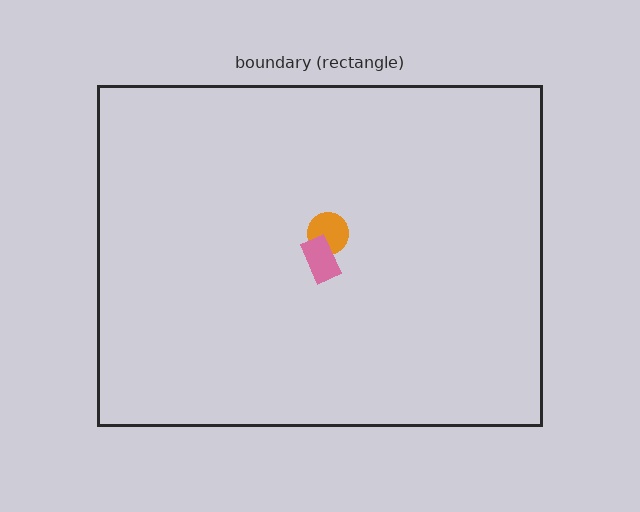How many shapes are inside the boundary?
2 inside, 0 outside.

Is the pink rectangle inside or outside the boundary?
Inside.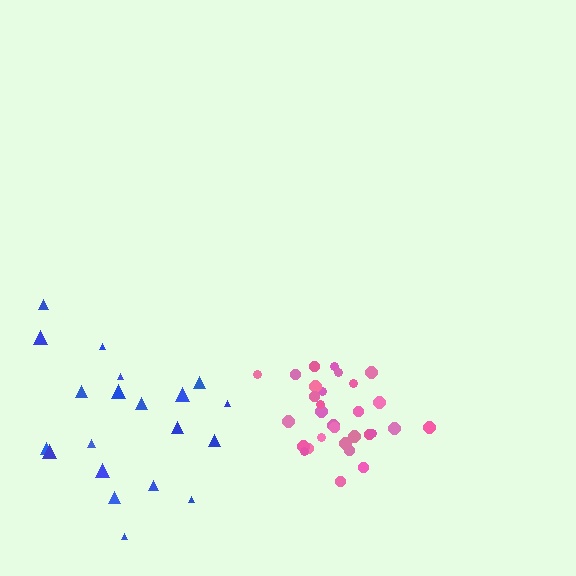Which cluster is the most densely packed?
Pink.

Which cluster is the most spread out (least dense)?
Blue.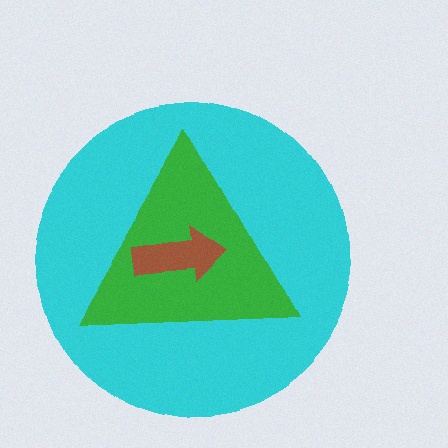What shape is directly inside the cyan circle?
The green triangle.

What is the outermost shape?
The cyan circle.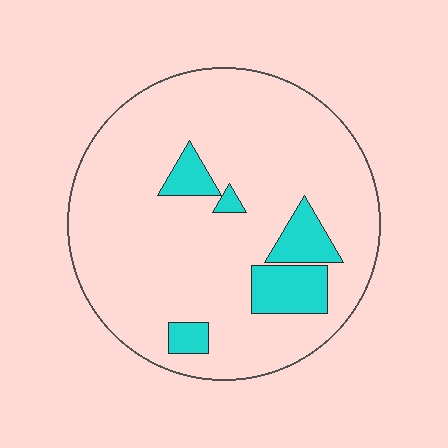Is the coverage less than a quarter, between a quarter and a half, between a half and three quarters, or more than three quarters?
Less than a quarter.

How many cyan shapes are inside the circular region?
5.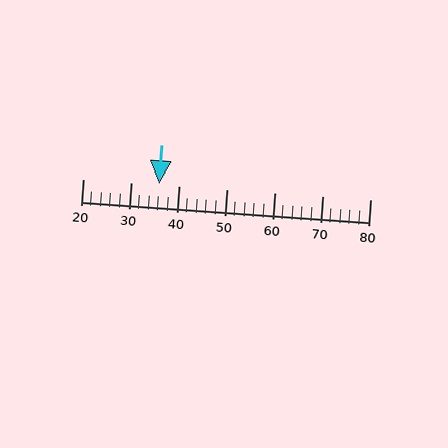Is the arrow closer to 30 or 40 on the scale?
The arrow is closer to 40.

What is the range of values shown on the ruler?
The ruler shows values from 20 to 80.